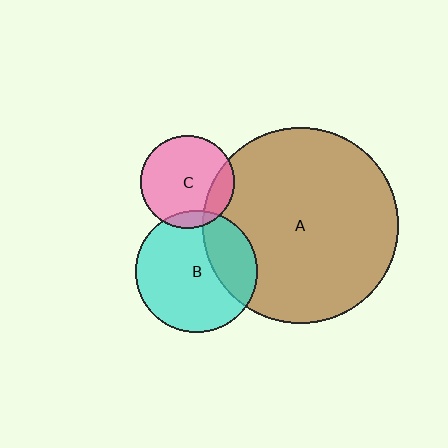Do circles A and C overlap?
Yes.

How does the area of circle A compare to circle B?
Approximately 2.6 times.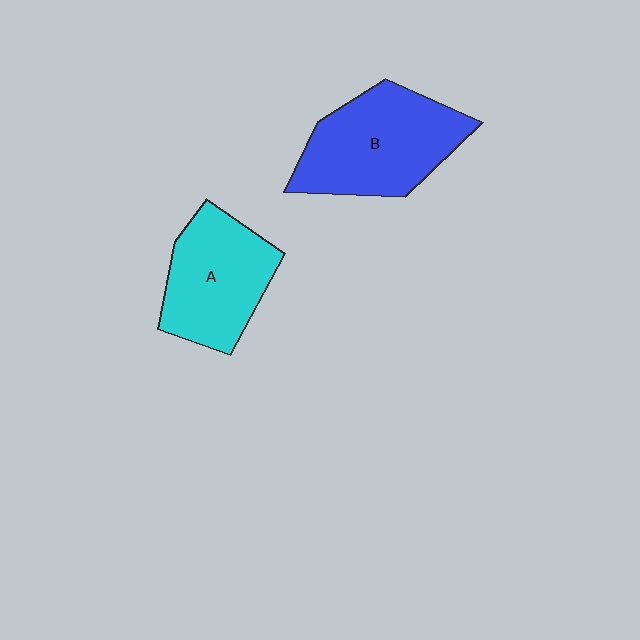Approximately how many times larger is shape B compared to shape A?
Approximately 1.2 times.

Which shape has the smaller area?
Shape A (cyan).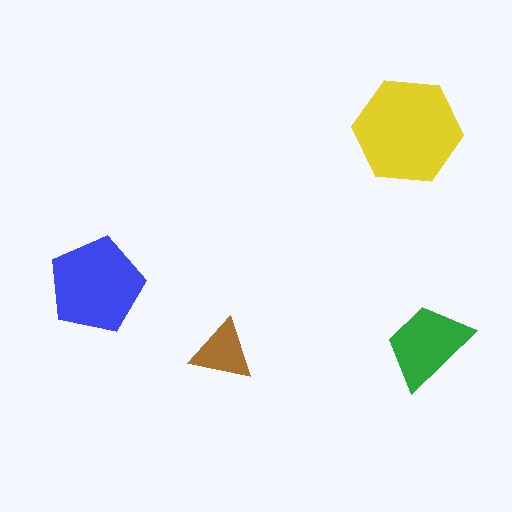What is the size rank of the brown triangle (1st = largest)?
4th.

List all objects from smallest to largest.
The brown triangle, the green trapezoid, the blue pentagon, the yellow hexagon.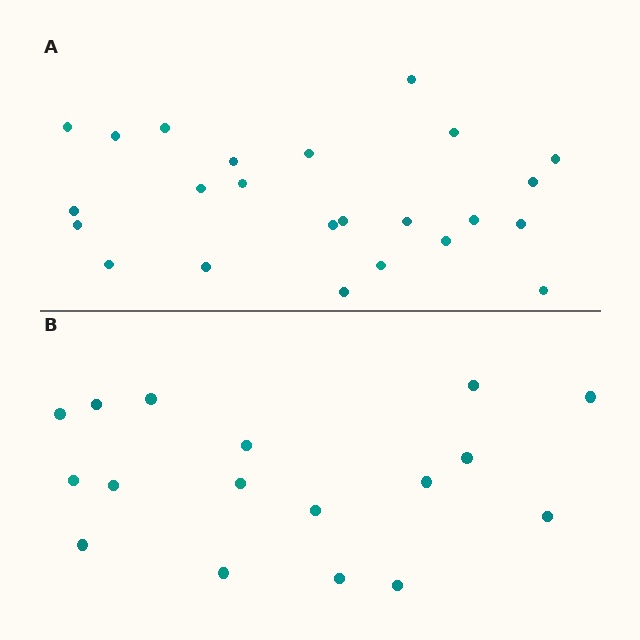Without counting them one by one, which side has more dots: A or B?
Region A (the top region) has more dots.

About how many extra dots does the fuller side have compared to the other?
Region A has roughly 8 or so more dots than region B.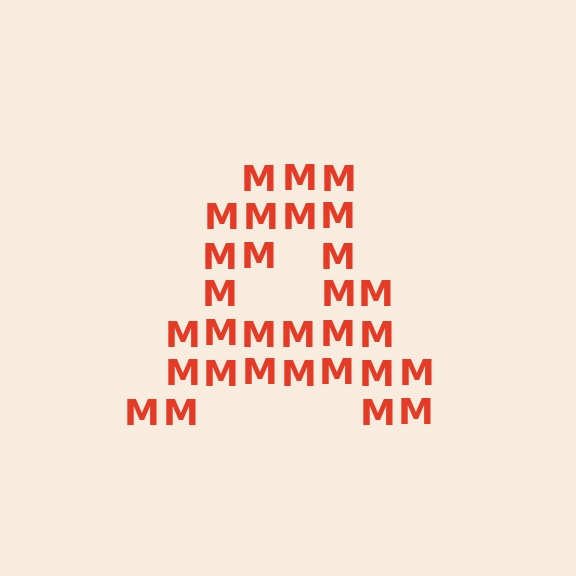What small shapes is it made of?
It is made of small letter M's.